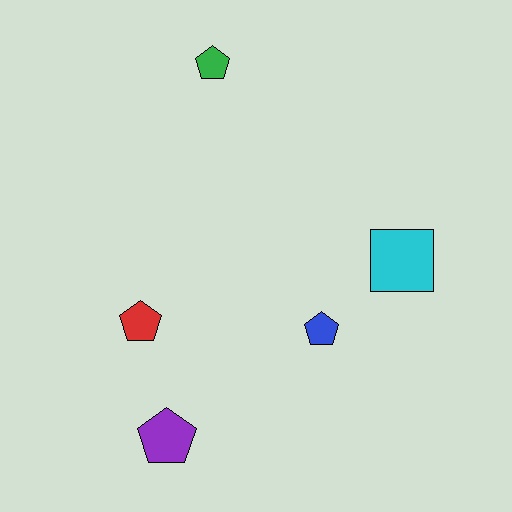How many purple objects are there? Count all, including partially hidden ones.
There is 1 purple object.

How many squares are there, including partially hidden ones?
There is 1 square.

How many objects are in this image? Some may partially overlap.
There are 5 objects.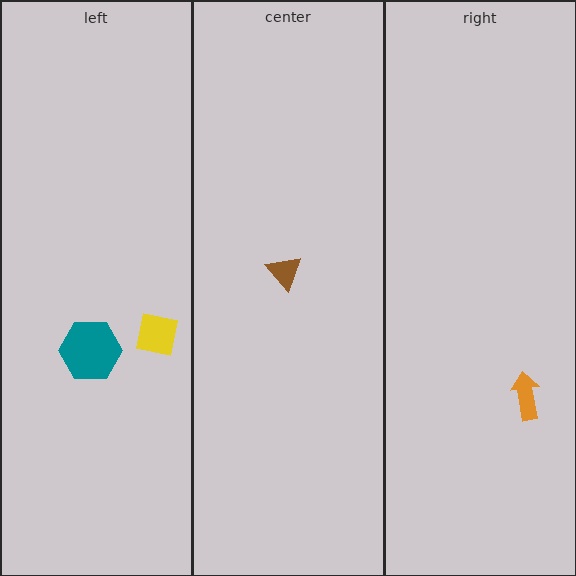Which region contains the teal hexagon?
The left region.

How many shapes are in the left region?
2.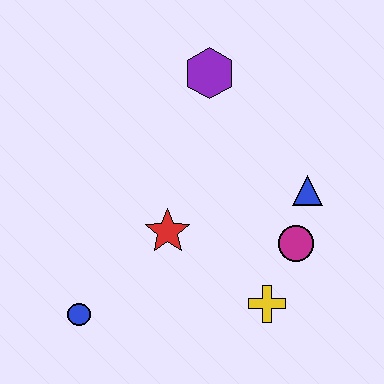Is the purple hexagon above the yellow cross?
Yes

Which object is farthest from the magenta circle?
The blue circle is farthest from the magenta circle.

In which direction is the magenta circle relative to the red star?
The magenta circle is to the right of the red star.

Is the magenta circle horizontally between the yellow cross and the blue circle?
No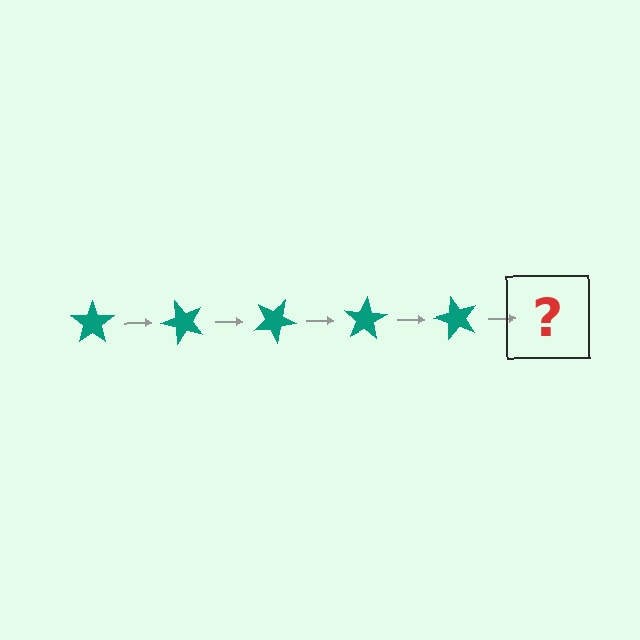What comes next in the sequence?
The next element should be a teal star rotated 250 degrees.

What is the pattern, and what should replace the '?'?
The pattern is that the star rotates 50 degrees each step. The '?' should be a teal star rotated 250 degrees.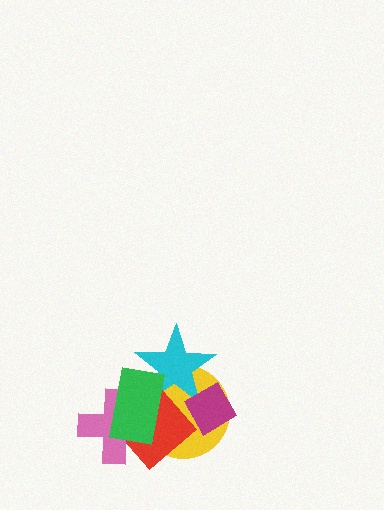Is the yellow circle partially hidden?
Yes, it is partially covered by another shape.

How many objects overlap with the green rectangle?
4 objects overlap with the green rectangle.